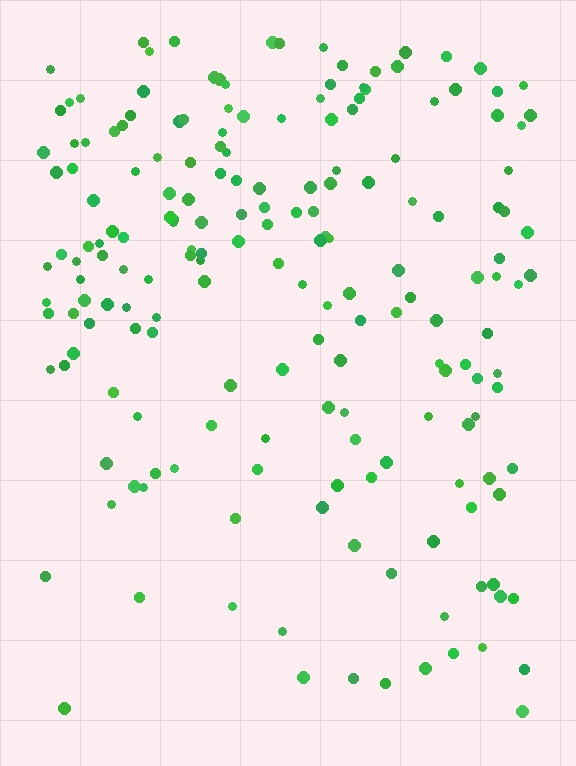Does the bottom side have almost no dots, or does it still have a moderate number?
Still a moderate number, just noticeably fewer than the top.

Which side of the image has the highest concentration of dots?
The top.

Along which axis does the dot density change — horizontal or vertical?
Vertical.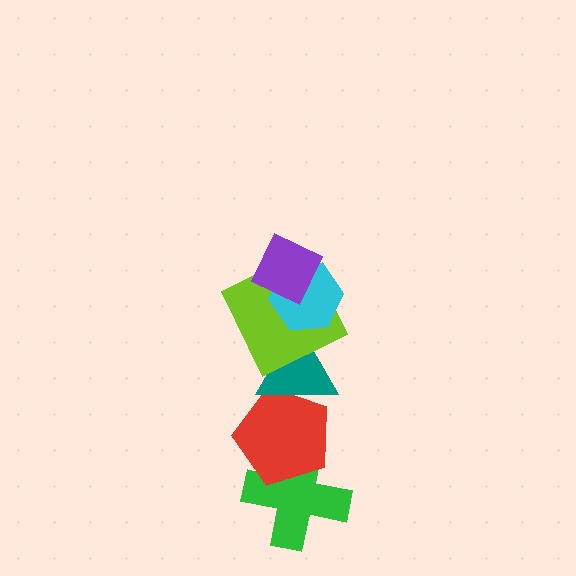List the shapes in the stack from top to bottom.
From top to bottom: the purple diamond, the cyan hexagon, the lime square, the teal triangle, the red pentagon, the green cross.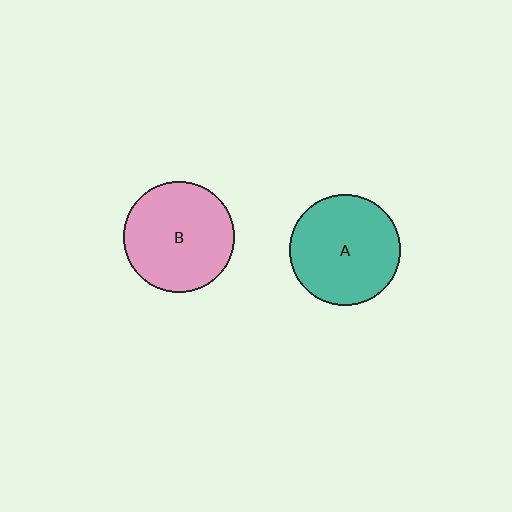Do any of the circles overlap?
No, none of the circles overlap.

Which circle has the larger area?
Circle B (pink).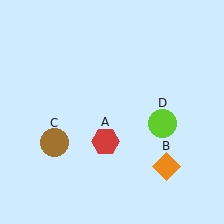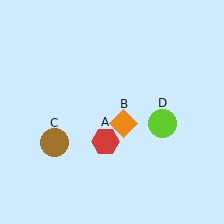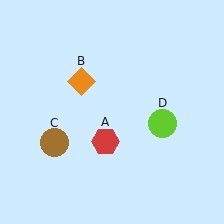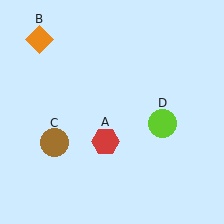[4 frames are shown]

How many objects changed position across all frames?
1 object changed position: orange diamond (object B).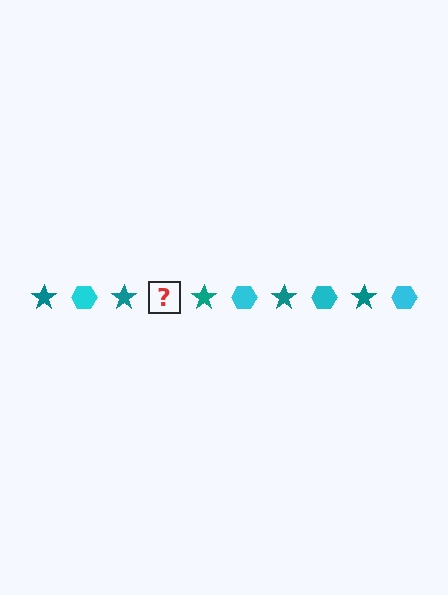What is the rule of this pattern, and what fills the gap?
The rule is that the pattern alternates between teal star and cyan hexagon. The gap should be filled with a cyan hexagon.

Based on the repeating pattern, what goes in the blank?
The blank should be a cyan hexagon.